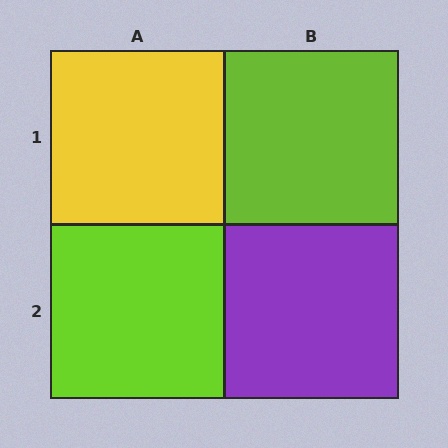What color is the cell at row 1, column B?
Lime.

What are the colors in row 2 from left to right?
Lime, purple.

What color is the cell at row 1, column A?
Yellow.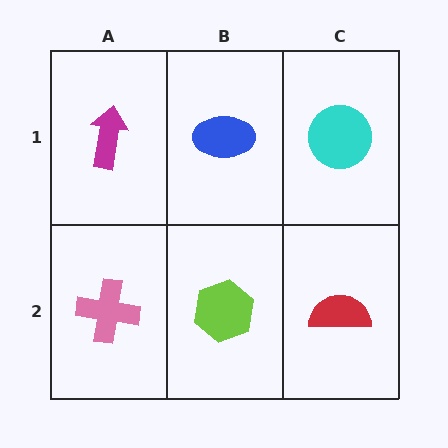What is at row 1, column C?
A cyan circle.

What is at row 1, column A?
A magenta arrow.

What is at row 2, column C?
A red semicircle.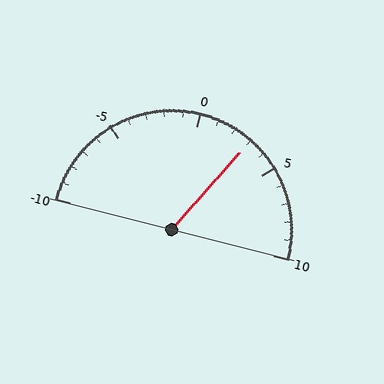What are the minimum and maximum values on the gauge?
The gauge ranges from -10 to 10.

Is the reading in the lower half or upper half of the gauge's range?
The reading is in the upper half of the range (-10 to 10).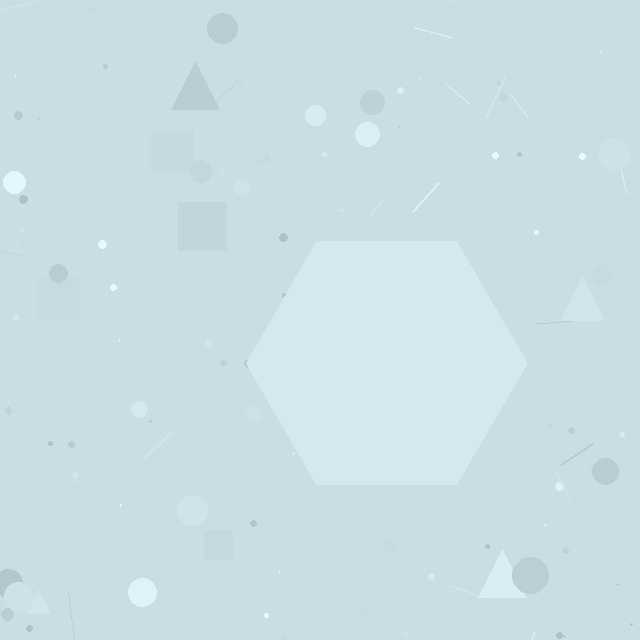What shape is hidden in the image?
A hexagon is hidden in the image.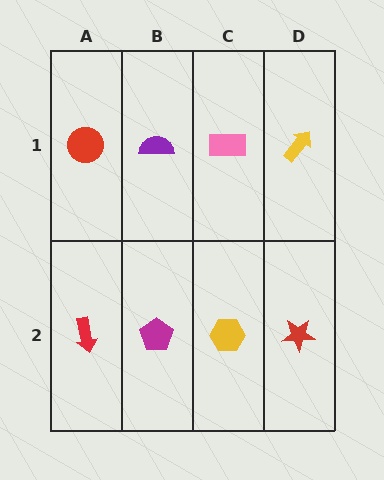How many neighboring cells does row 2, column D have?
2.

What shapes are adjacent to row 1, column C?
A yellow hexagon (row 2, column C), a purple semicircle (row 1, column B), a yellow arrow (row 1, column D).